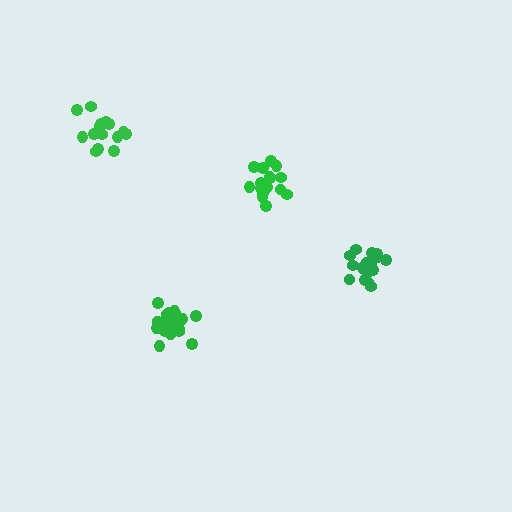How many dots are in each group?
Group 1: 21 dots, Group 2: 17 dots, Group 3: 17 dots, Group 4: 18 dots (73 total).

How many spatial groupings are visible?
There are 4 spatial groupings.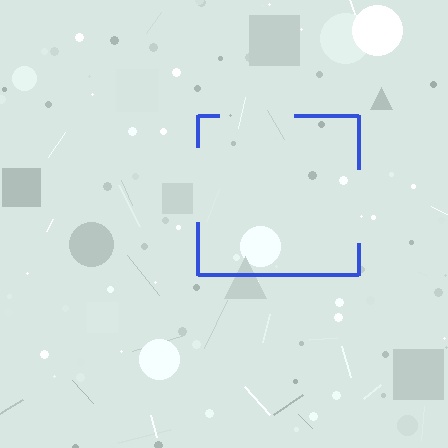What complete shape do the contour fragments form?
The contour fragments form a square.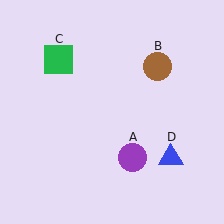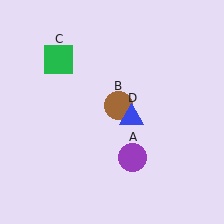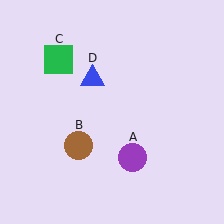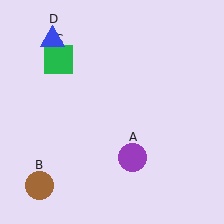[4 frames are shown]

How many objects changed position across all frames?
2 objects changed position: brown circle (object B), blue triangle (object D).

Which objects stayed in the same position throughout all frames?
Purple circle (object A) and green square (object C) remained stationary.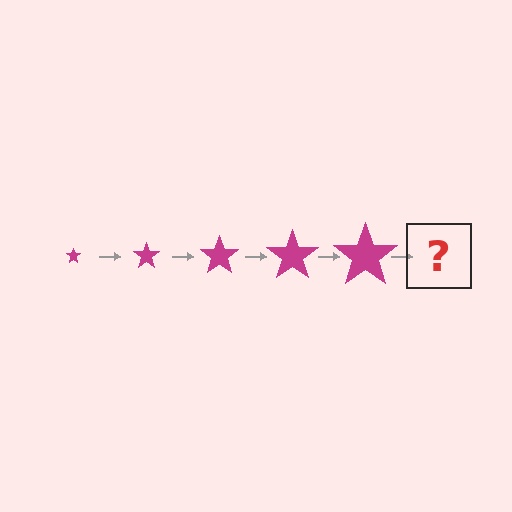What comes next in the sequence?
The next element should be a magenta star, larger than the previous one.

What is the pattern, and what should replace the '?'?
The pattern is that the star gets progressively larger each step. The '?' should be a magenta star, larger than the previous one.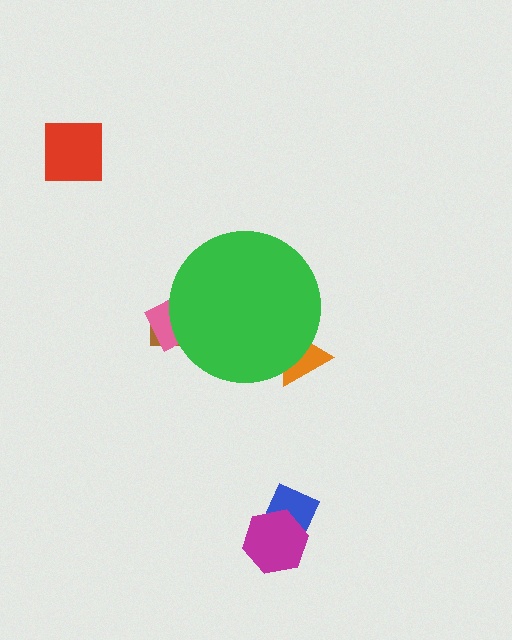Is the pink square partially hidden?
Yes, the pink square is partially hidden behind the green circle.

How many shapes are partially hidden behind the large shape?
3 shapes are partially hidden.